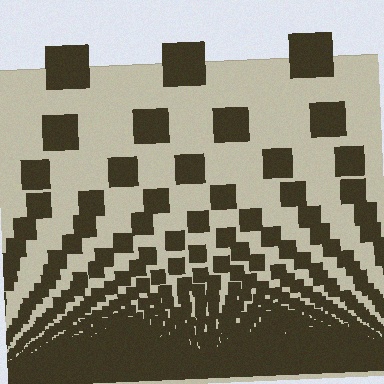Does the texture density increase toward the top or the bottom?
Density increases toward the bottom.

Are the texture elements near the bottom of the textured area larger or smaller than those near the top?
Smaller. The gradient is inverted — elements near the bottom are smaller and denser.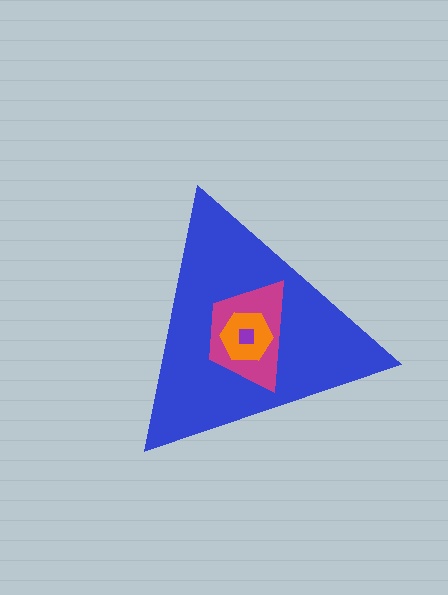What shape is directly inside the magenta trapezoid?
The orange hexagon.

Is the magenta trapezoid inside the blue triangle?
Yes.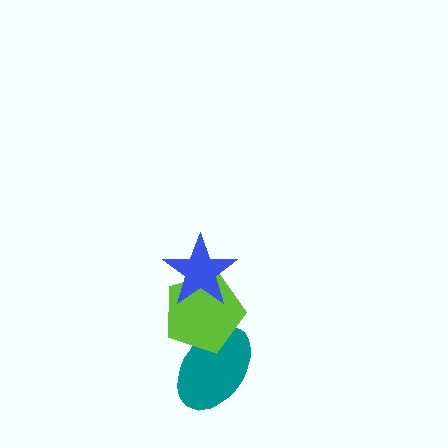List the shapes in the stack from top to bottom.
From top to bottom: the blue star, the lime pentagon, the teal ellipse.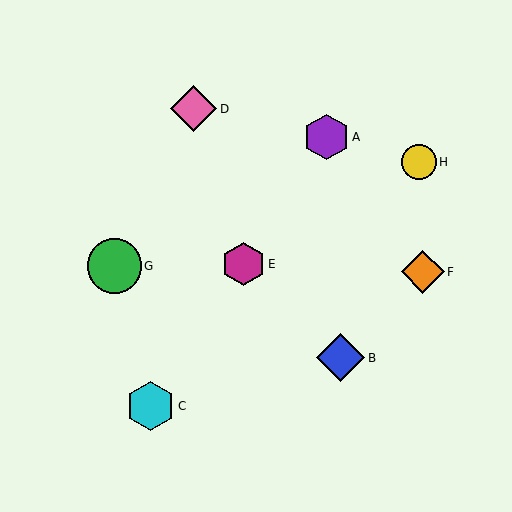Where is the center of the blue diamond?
The center of the blue diamond is at (341, 358).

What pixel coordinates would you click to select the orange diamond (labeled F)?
Click at (423, 272) to select the orange diamond F.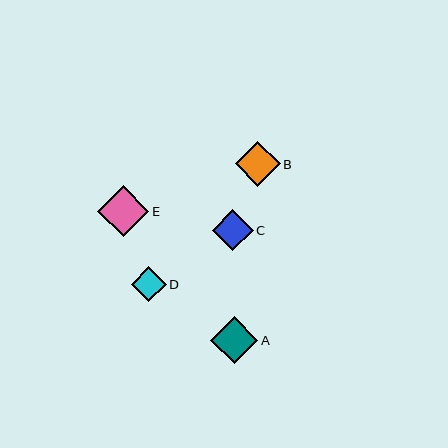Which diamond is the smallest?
Diamond D is the smallest with a size of approximately 35 pixels.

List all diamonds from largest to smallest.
From largest to smallest: E, A, B, C, D.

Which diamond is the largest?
Diamond E is the largest with a size of approximately 51 pixels.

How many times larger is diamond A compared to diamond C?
Diamond A is approximately 1.1 times the size of diamond C.